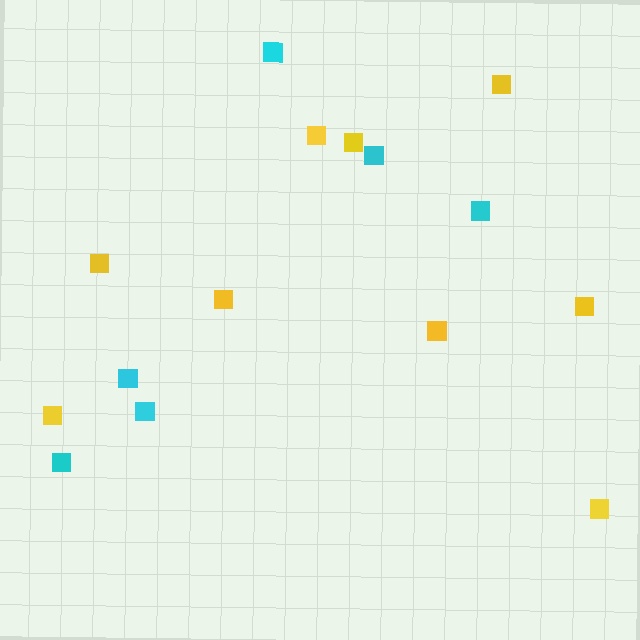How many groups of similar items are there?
There are 2 groups: one group of cyan squares (6) and one group of yellow squares (9).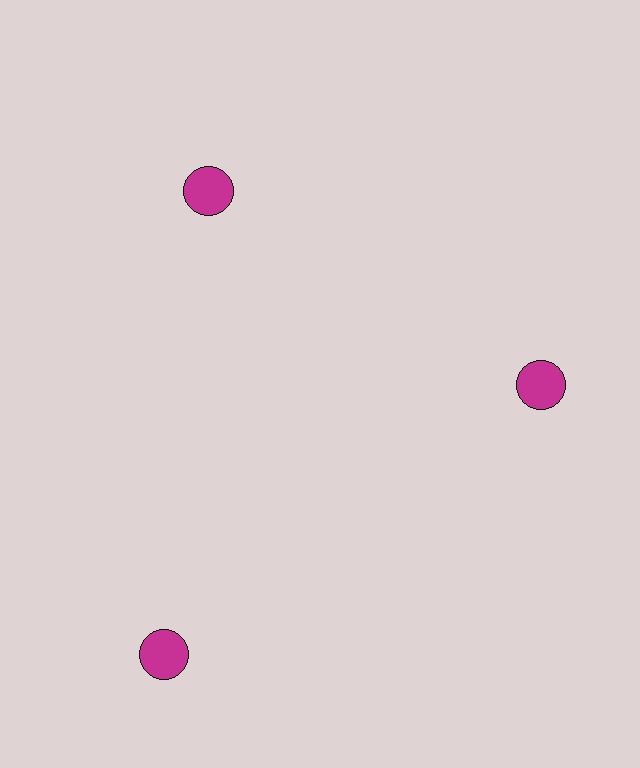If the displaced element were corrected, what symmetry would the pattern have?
It would have 3-fold rotational symmetry — the pattern would map onto itself every 120 degrees.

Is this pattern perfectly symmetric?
No. The 3 magenta circles are arranged in a ring, but one element near the 7 o'clock position is pushed outward from the center, breaking the 3-fold rotational symmetry.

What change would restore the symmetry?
The symmetry would be restored by moving it inward, back onto the ring so that all 3 circles sit at equal angles and equal distance from the center.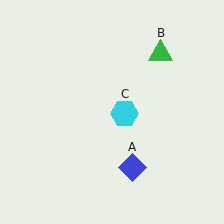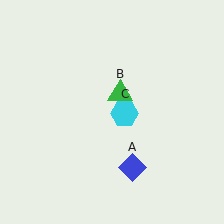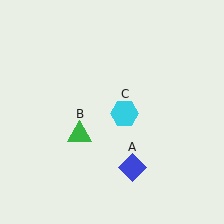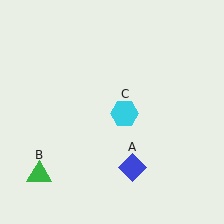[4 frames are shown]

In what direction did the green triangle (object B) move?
The green triangle (object B) moved down and to the left.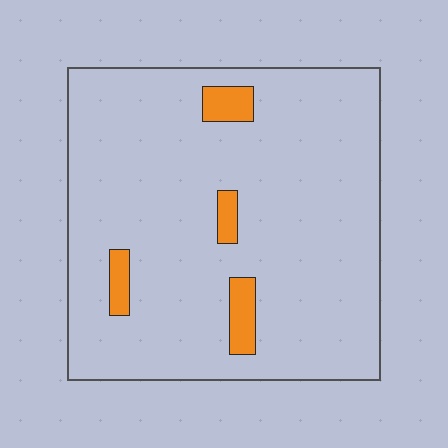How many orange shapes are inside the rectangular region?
4.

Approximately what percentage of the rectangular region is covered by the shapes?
Approximately 5%.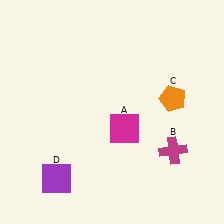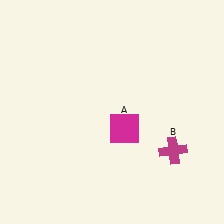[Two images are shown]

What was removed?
The orange pentagon (C), the purple square (D) were removed in Image 2.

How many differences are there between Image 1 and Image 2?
There are 2 differences between the two images.